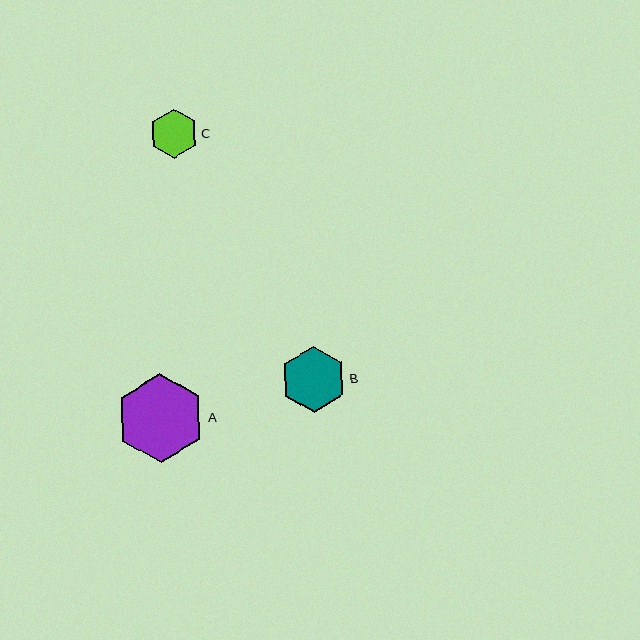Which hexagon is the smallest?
Hexagon C is the smallest with a size of approximately 49 pixels.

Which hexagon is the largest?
Hexagon A is the largest with a size of approximately 89 pixels.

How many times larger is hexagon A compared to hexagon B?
Hexagon A is approximately 1.3 times the size of hexagon B.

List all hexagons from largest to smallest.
From largest to smallest: A, B, C.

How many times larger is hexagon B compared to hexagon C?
Hexagon B is approximately 1.3 times the size of hexagon C.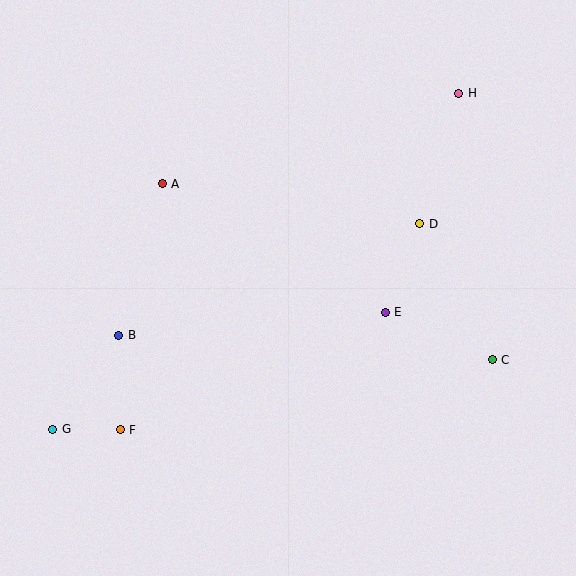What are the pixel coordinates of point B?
Point B is at (119, 335).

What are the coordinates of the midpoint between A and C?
The midpoint between A and C is at (327, 272).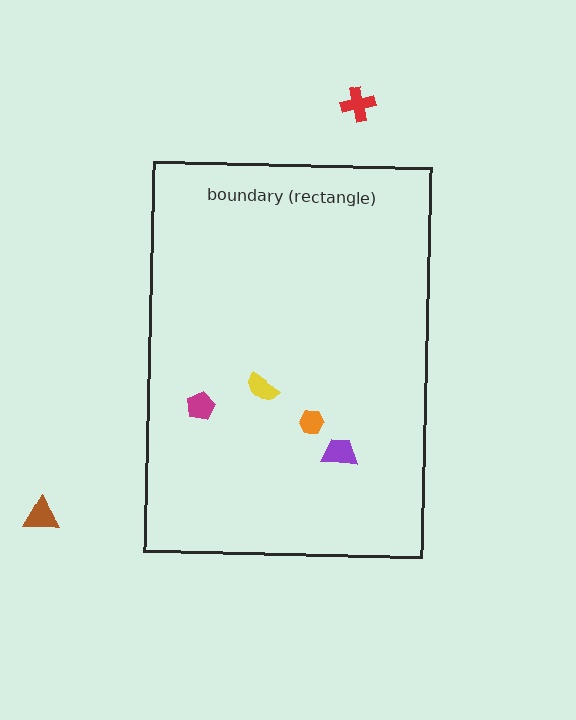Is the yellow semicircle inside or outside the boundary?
Inside.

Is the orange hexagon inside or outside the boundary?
Inside.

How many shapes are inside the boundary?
4 inside, 2 outside.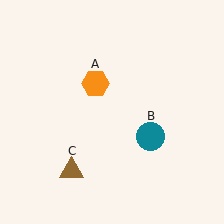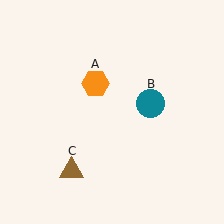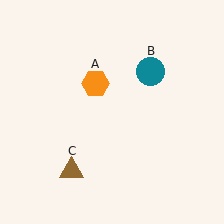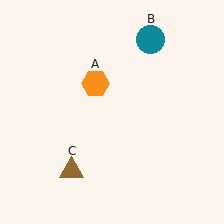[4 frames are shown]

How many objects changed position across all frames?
1 object changed position: teal circle (object B).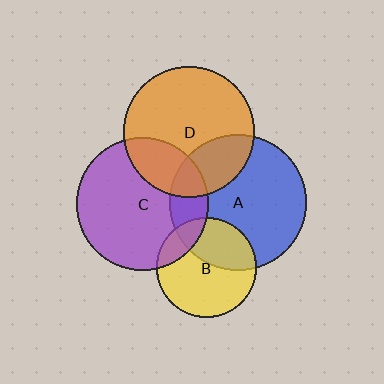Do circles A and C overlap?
Yes.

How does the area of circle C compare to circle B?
Approximately 1.7 times.